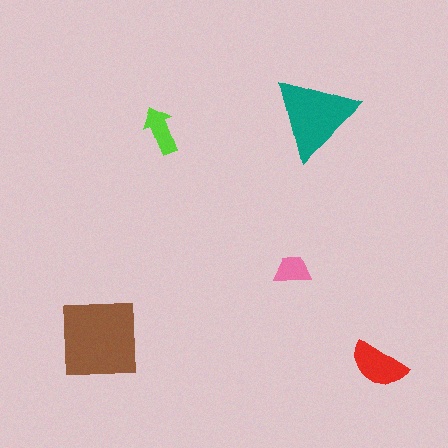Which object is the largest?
The brown square.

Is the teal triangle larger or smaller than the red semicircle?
Larger.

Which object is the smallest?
The pink trapezoid.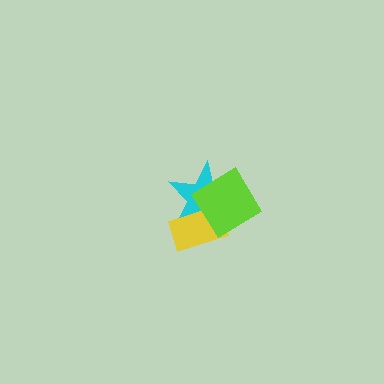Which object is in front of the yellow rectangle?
The lime diamond is in front of the yellow rectangle.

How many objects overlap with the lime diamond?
2 objects overlap with the lime diamond.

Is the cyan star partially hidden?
Yes, it is partially covered by another shape.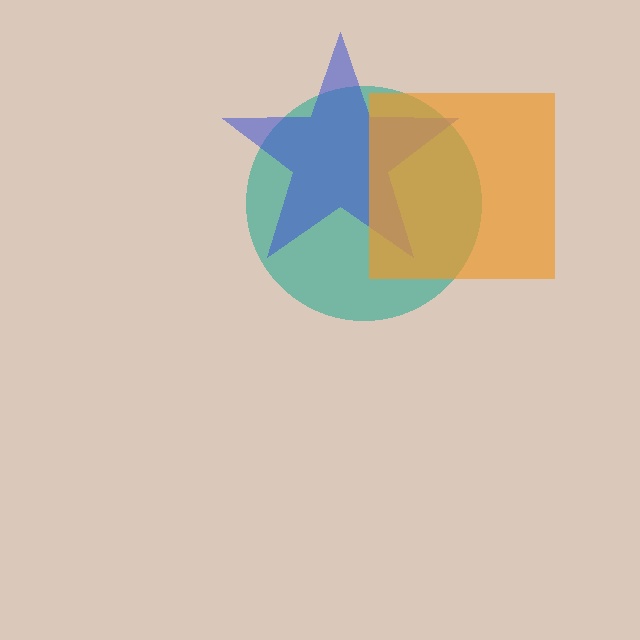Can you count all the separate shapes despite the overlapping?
Yes, there are 3 separate shapes.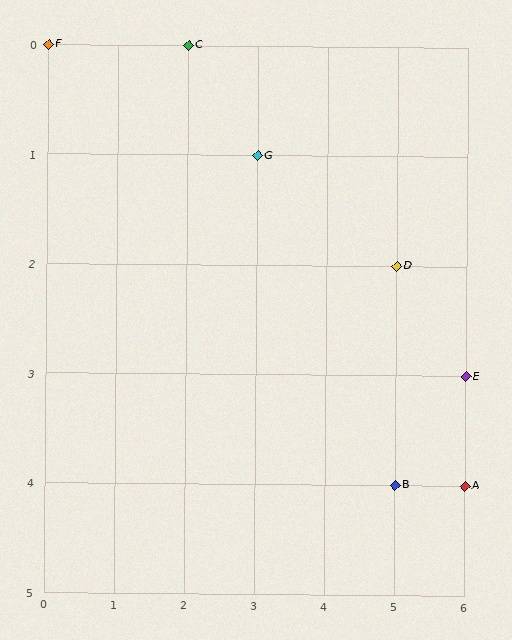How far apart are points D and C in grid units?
Points D and C are 3 columns and 2 rows apart (about 3.6 grid units diagonally).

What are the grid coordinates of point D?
Point D is at grid coordinates (5, 2).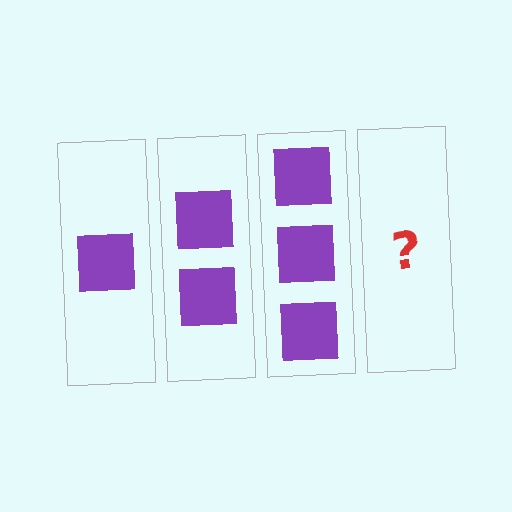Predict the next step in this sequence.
The next step is 4 squares.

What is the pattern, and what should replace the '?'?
The pattern is that each step adds one more square. The '?' should be 4 squares.